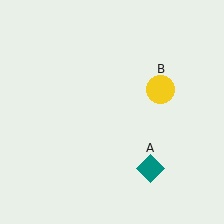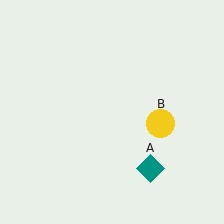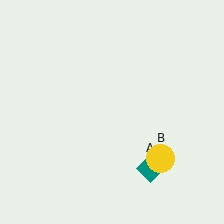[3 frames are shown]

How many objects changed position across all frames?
1 object changed position: yellow circle (object B).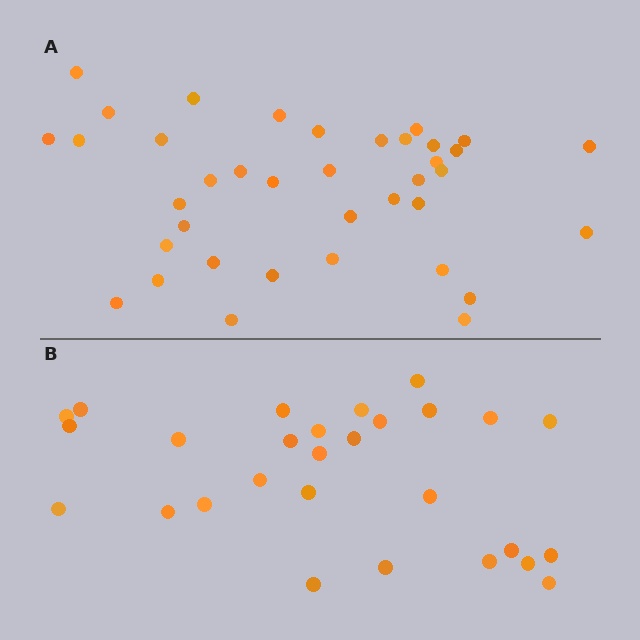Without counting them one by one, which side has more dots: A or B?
Region A (the top region) has more dots.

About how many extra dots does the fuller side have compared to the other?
Region A has roughly 10 or so more dots than region B.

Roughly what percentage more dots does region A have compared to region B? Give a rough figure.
About 35% more.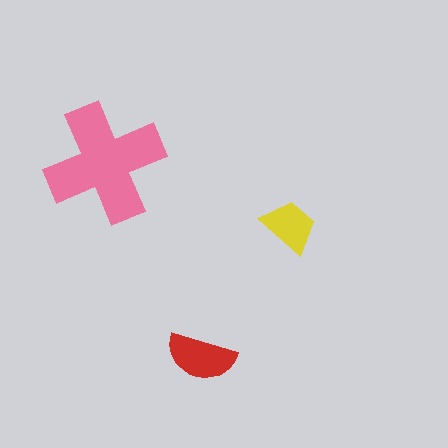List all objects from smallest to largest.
The yellow trapezoid, the red semicircle, the pink cross.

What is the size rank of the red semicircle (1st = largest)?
2nd.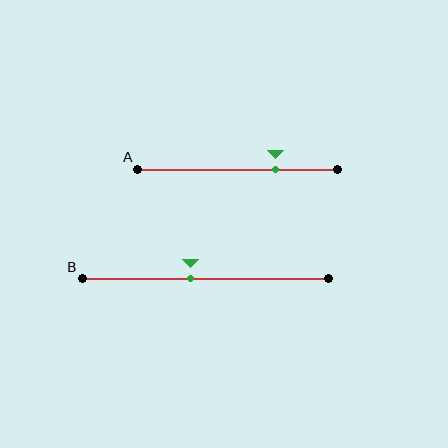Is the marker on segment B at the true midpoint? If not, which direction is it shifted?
No, the marker on segment B is shifted to the left by about 6% of the segment length.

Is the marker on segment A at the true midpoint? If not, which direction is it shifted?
No, the marker on segment A is shifted to the right by about 19% of the segment length.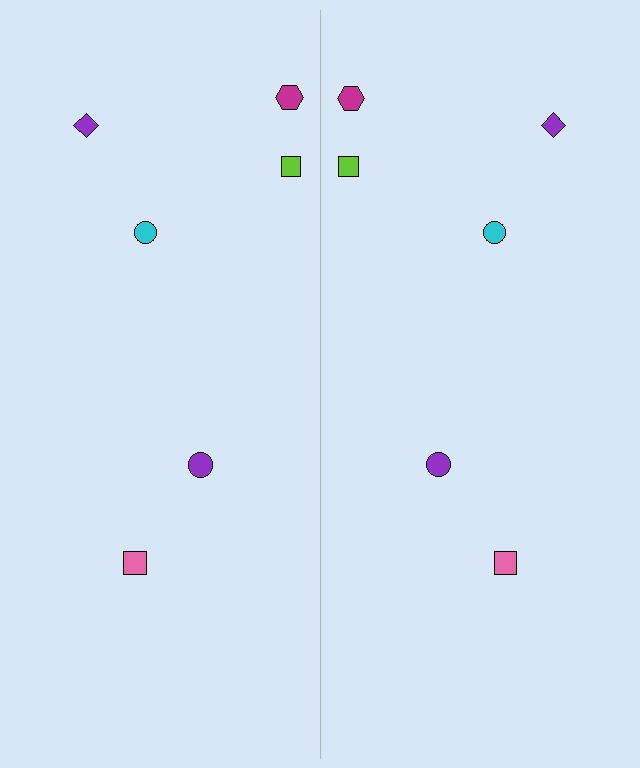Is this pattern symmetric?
Yes, this pattern has bilateral (reflection) symmetry.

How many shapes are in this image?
There are 12 shapes in this image.